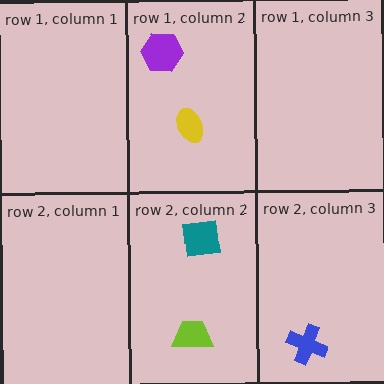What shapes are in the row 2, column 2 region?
The lime trapezoid, the teal square.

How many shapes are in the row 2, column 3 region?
1.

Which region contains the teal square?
The row 2, column 2 region.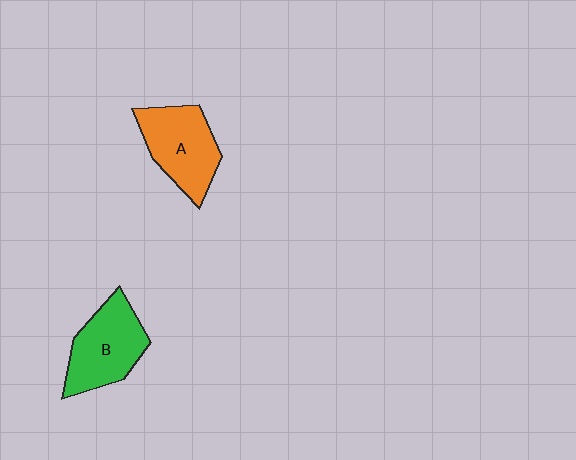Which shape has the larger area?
Shape A (orange).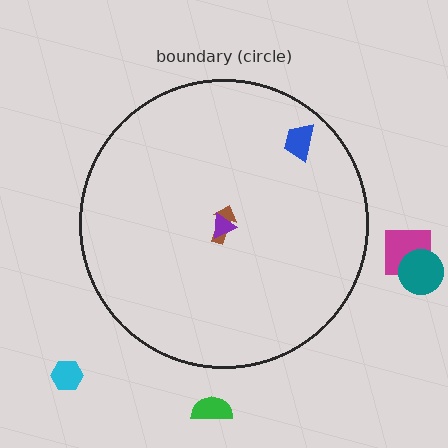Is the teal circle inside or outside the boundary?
Outside.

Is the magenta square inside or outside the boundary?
Outside.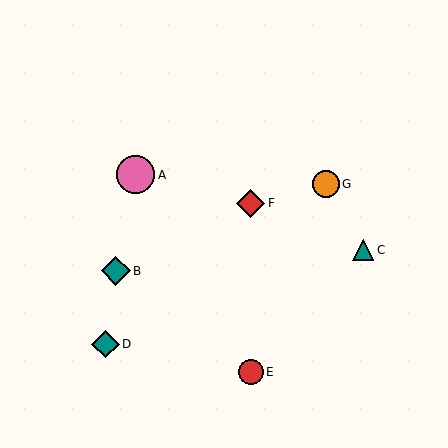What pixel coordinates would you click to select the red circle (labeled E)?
Click at (251, 372) to select the red circle E.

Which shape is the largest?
The pink circle (labeled A) is the largest.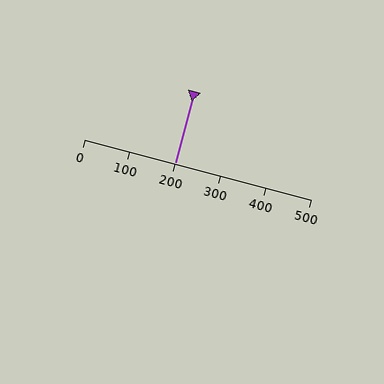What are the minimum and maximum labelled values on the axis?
The axis runs from 0 to 500.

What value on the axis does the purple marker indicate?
The marker indicates approximately 200.